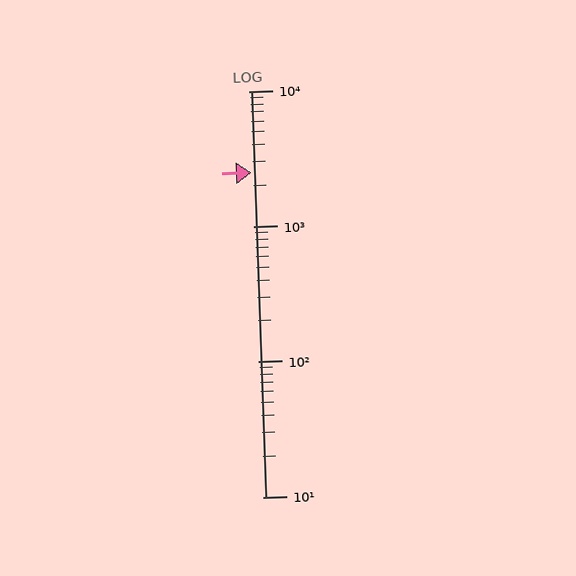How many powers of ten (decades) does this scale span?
The scale spans 3 decades, from 10 to 10000.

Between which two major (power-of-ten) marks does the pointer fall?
The pointer is between 1000 and 10000.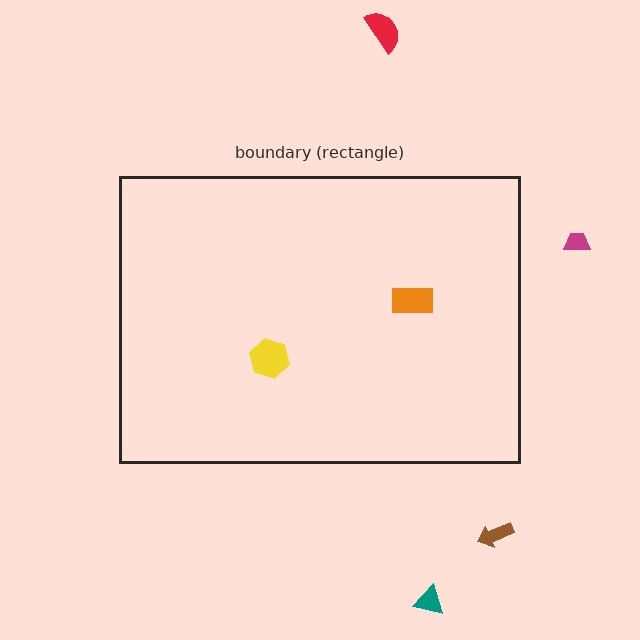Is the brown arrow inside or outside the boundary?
Outside.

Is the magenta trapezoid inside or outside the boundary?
Outside.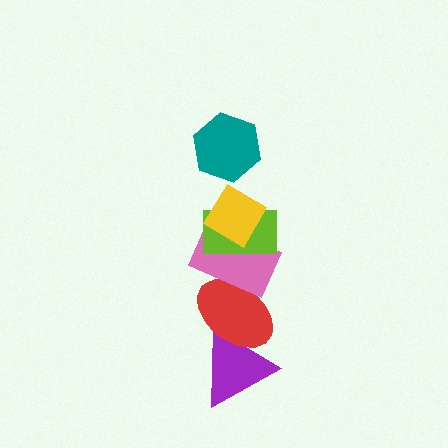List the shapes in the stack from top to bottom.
From top to bottom: the teal hexagon, the yellow diamond, the lime rectangle, the pink rectangle, the red ellipse, the purple triangle.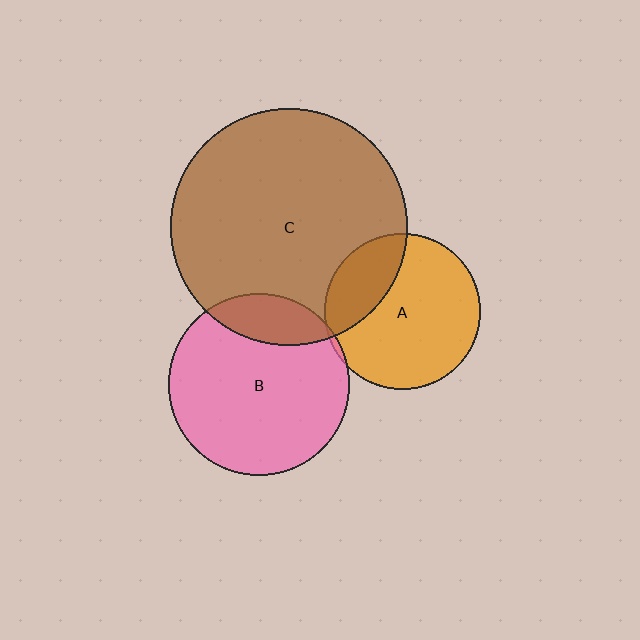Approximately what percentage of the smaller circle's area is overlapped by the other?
Approximately 25%.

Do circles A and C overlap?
Yes.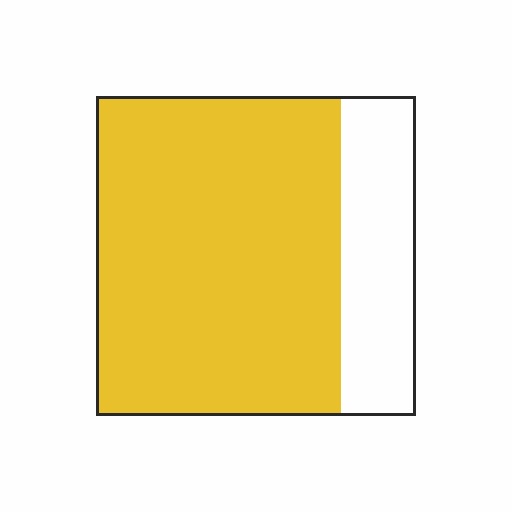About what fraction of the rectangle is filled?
About three quarters (3/4).